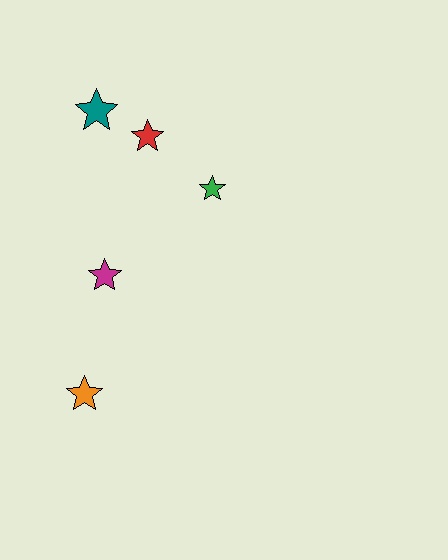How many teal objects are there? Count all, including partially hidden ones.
There is 1 teal object.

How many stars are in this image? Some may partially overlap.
There are 5 stars.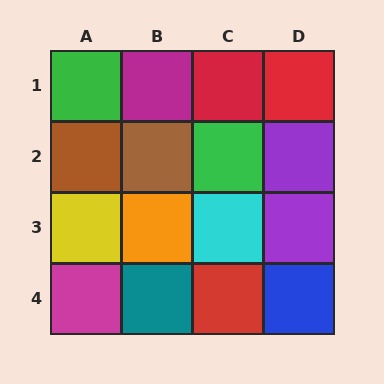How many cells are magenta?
2 cells are magenta.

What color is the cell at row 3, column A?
Yellow.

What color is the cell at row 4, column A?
Magenta.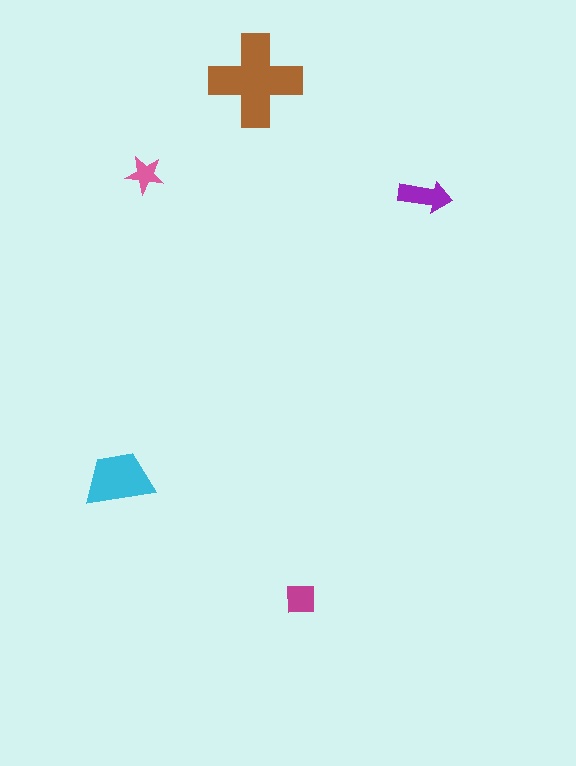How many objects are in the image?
There are 5 objects in the image.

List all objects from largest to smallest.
The brown cross, the cyan trapezoid, the purple arrow, the magenta square, the pink star.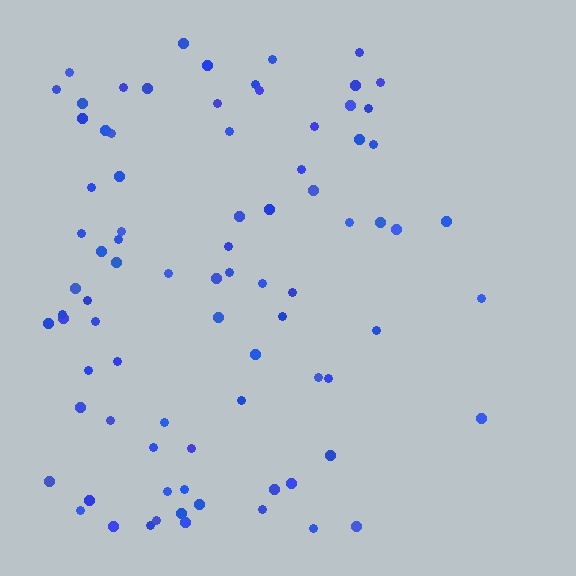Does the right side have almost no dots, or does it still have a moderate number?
Still a moderate number, just noticeably fewer than the left.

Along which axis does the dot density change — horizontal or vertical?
Horizontal.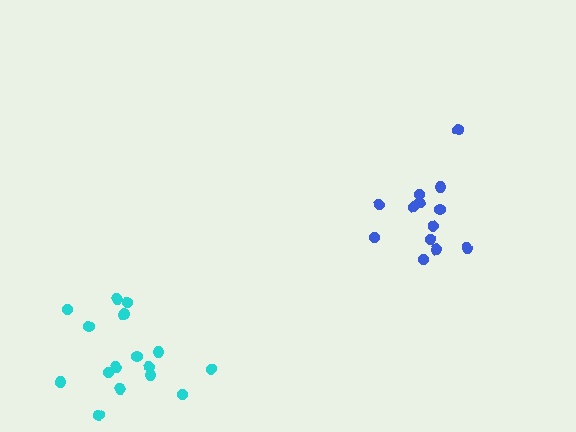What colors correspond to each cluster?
The clusters are colored: blue, cyan.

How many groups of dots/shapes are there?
There are 2 groups.